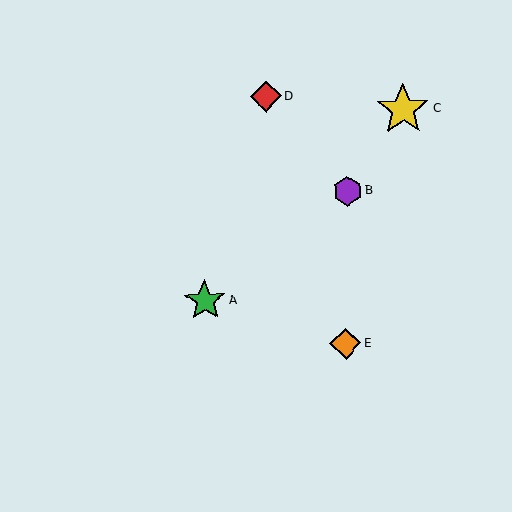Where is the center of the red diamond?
The center of the red diamond is at (266, 96).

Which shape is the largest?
The yellow star (labeled C) is the largest.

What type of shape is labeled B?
Shape B is a purple hexagon.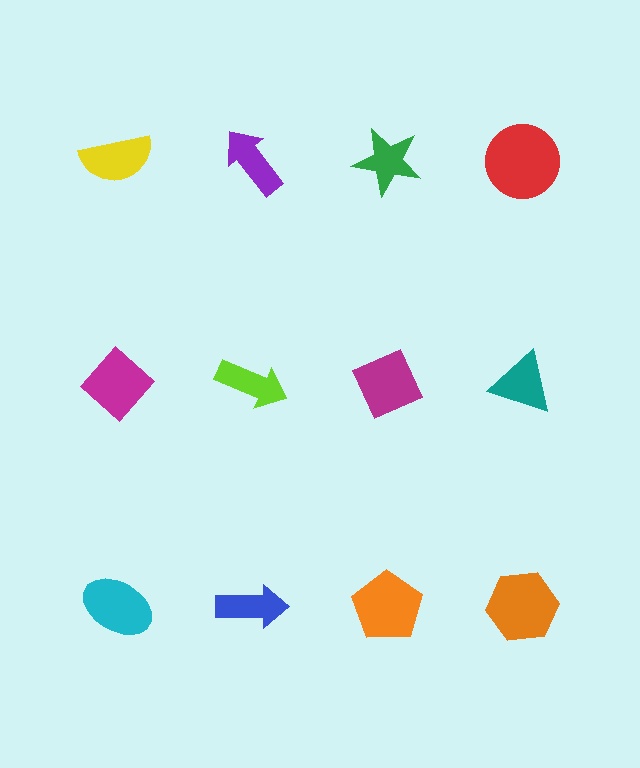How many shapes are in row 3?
4 shapes.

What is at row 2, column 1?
A magenta diamond.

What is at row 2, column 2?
A lime arrow.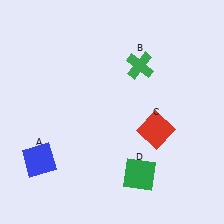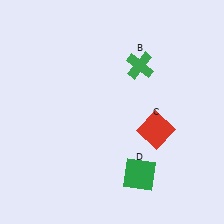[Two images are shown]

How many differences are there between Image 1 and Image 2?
There is 1 difference between the two images.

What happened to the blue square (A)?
The blue square (A) was removed in Image 2. It was in the bottom-left area of Image 1.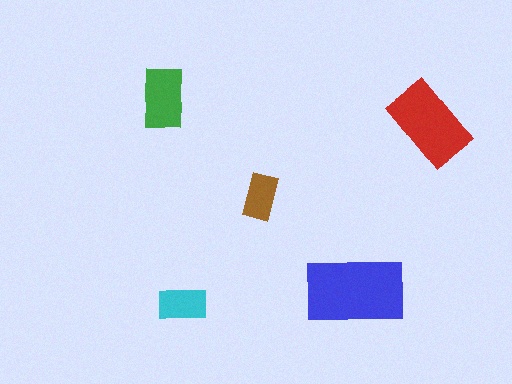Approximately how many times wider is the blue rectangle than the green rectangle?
About 1.5 times wider.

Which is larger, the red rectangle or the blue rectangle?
The blue one.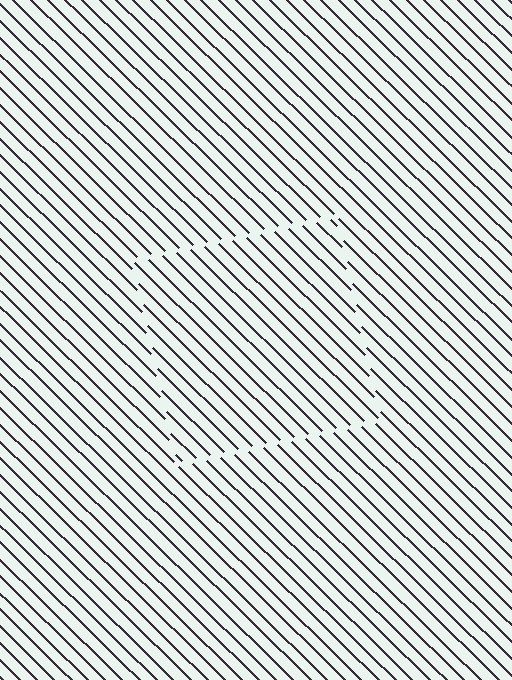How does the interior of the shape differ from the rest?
The interior of the shape contains the same grating, shifted by half a period — the contour is defined by the phase discontinuity where line-ends from the inner and outer gratings abut.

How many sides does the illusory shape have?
4 sides — the line-ends trace a square.